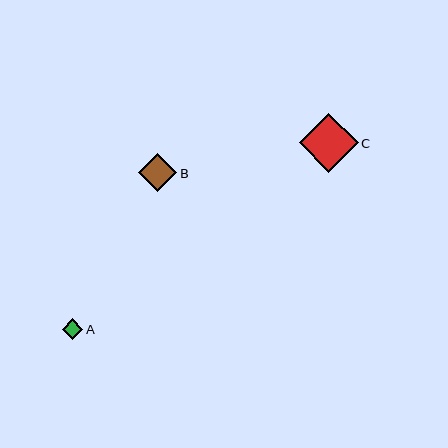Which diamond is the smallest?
Diamond A is the smallest with a size of approximately 21 pixels.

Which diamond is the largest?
Diamond C is the largest with a size of approximately 59 pixels.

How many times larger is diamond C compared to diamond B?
Diamond C is approximately 1.5 times the size of diamond B.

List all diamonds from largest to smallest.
From largest to smallest: C, B, A.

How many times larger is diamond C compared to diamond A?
Diamond C is approximately 2.8 times the size of diamond A.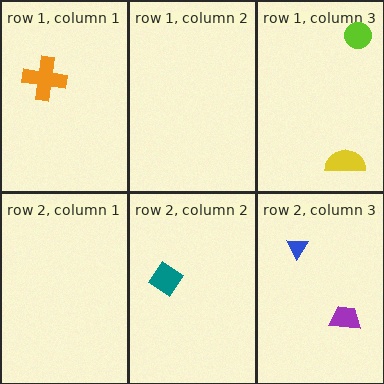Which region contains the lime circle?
The row 1, column 3 region.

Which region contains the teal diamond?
The row 2, column 2 region.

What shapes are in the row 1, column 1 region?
The orange cross.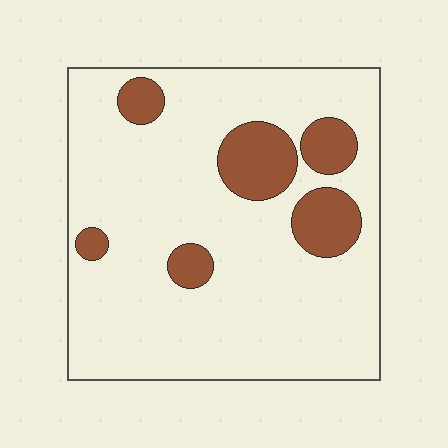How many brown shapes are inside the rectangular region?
6.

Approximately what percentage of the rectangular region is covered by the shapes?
Approximately 15%.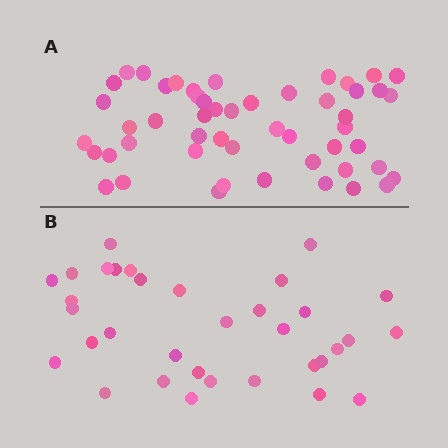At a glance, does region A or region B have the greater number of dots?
Region A (the top region) has more dots.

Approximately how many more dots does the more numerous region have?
Region A has approximately 15 more dots than region B.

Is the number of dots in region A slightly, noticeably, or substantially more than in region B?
Region A has substantially more. The ratio is roughly 1.5 to 1.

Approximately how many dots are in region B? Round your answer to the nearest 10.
About 30 dots. (The exact count is 34, which rounds to 30.)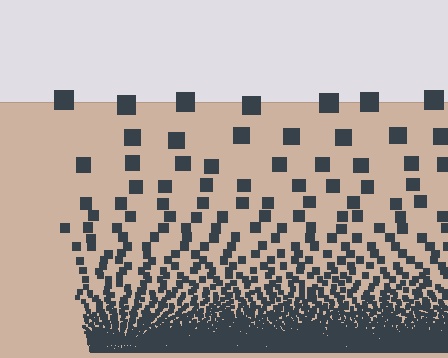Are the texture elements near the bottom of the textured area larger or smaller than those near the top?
Smaller. The gradient is inverted — elements near the bottom are smaller and denser.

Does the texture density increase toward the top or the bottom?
Density increases toward the bottom.